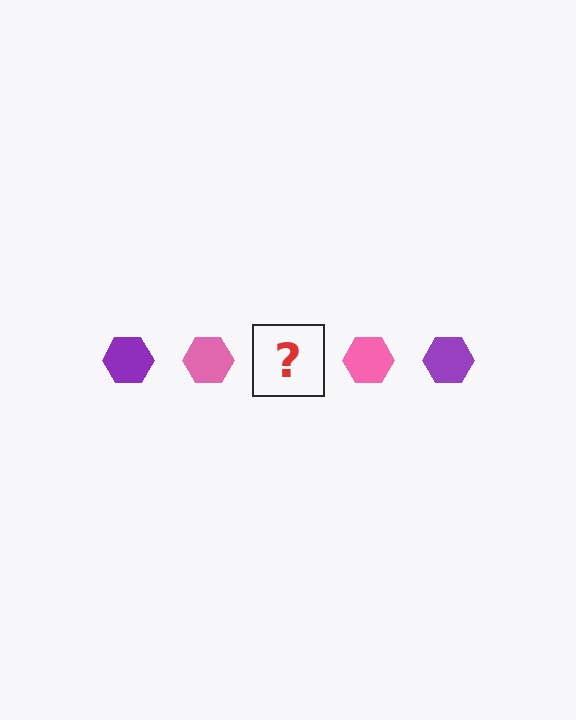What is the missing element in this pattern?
The missing element is a purple hexagon.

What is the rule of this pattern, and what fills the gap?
The rule is that the pattern cycles through purple, pink hexagons. The gap should be filled with a purple hexagon.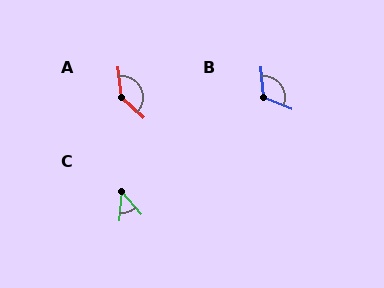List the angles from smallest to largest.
C (46°), B (117°), A (140°).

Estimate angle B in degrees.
Approximately 117 degrees.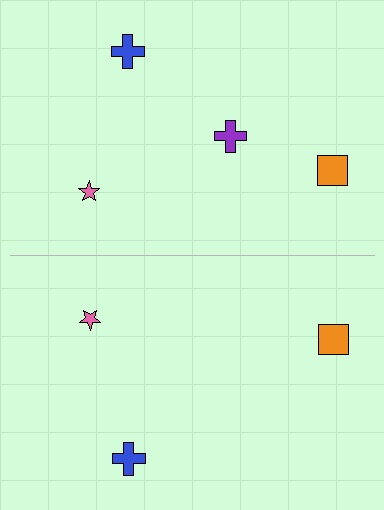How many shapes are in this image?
There are 7 shapes in this image.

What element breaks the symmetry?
A purple cross is missing from the bottom side.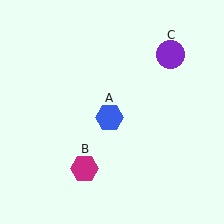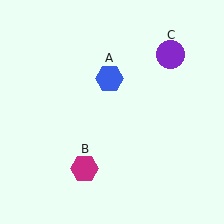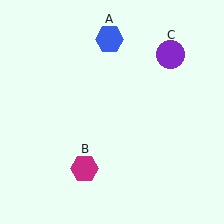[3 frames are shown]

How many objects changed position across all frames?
1 object changed position: blue hexagon (object A).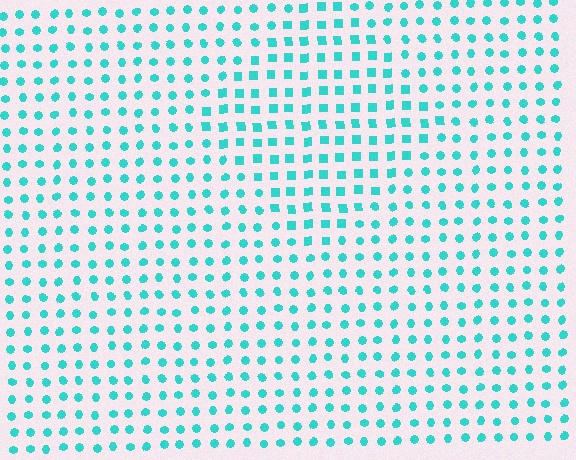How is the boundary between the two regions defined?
The boundary is defined by a change in element shape: squares inside vs. circles outside. All elements share the same color and spacing.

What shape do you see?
I see a diamond.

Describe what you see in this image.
The image is filled with small cyan elements arranged in a uniform grid. A diamond-shaped region contains squares, while the surrounding area contains circles. The boundary is defined purely by the change in element shape.